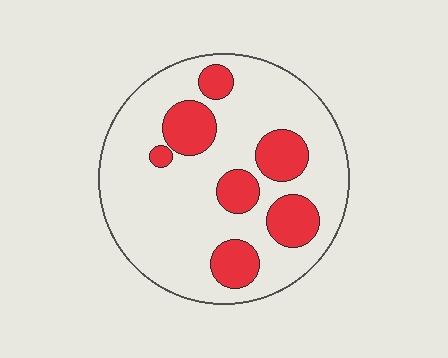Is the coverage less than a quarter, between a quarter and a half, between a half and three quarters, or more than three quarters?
Less than a quarter.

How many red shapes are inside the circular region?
7.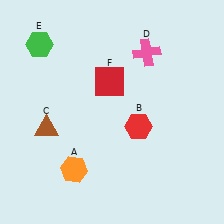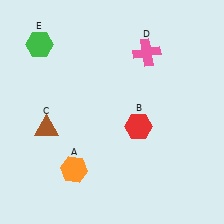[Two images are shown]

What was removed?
The red square (F) was removed in Image 2.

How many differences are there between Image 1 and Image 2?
There is 1 difference between the two images.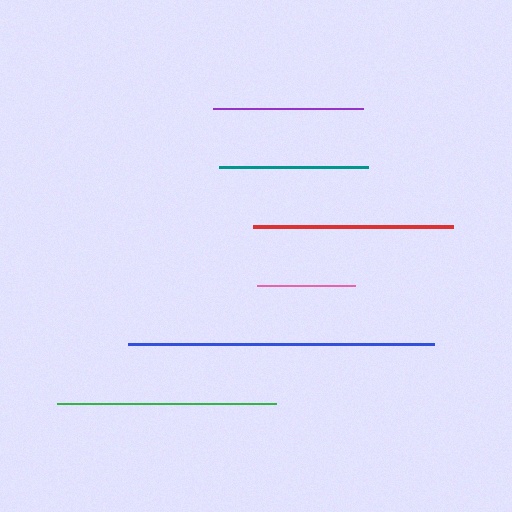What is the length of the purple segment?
The purple segment is approximately 150 pixels long.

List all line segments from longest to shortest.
From longest to shortest: blue, green, red, purple, teal, pink.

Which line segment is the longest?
The blue line is the longest at approximately 306 pixels.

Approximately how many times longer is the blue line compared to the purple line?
The blue line is approximately 2.0 times the length of the purple line.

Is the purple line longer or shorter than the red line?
The red line is longer than the purple line.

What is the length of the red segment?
The red segment is approximately 200 pixels long.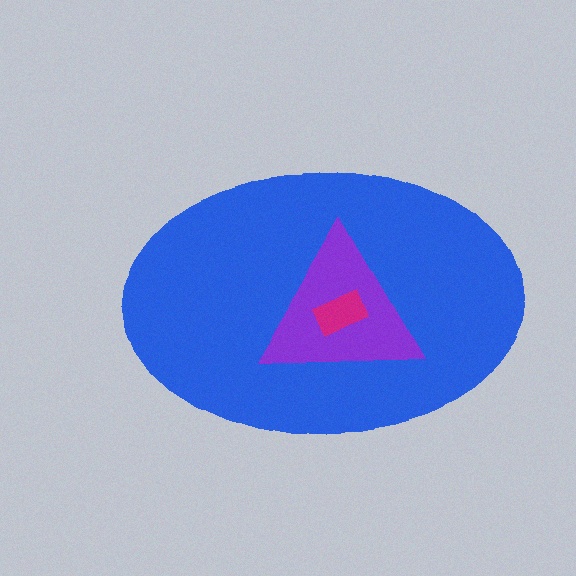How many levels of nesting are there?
3.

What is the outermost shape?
The blue ellipse.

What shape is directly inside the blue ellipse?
The purple triangle.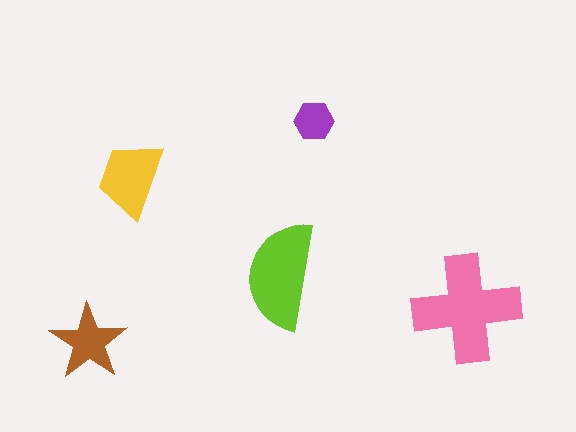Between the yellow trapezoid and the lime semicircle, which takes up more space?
The lime semicircle.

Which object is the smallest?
The purple hexagon.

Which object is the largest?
The pink cross.